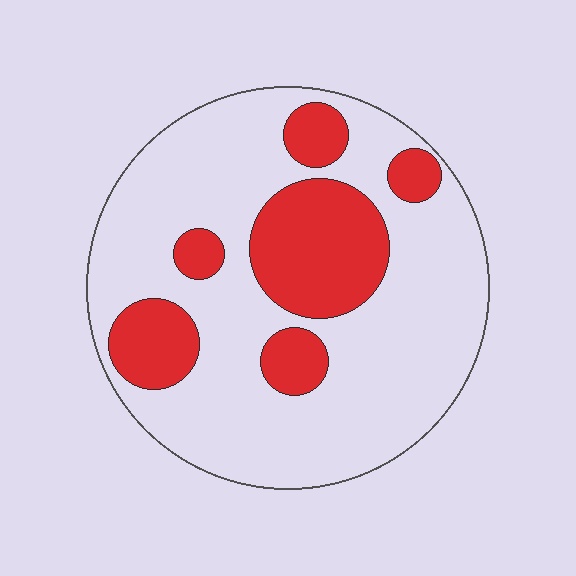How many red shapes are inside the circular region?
6.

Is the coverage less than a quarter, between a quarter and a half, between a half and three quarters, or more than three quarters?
Between a quarter and a half.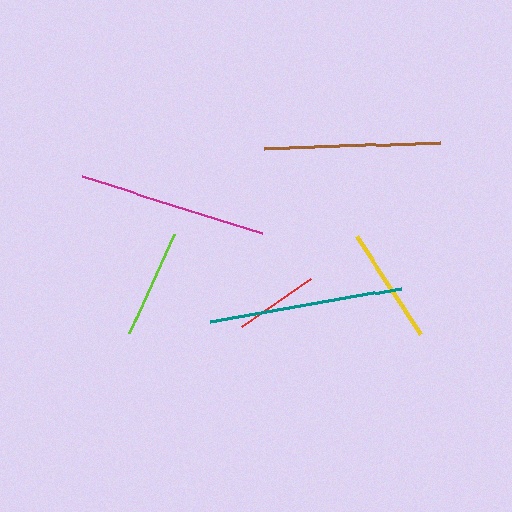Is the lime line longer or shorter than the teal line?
The teal line is longer than the lime line.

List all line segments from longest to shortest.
From longest to shortest: teal, magenta, brown, yellow, lime, red.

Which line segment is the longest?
The teal line is the longest at approximately 194 pixels.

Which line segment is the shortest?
The red line is the shortest at approximately 84 pixels.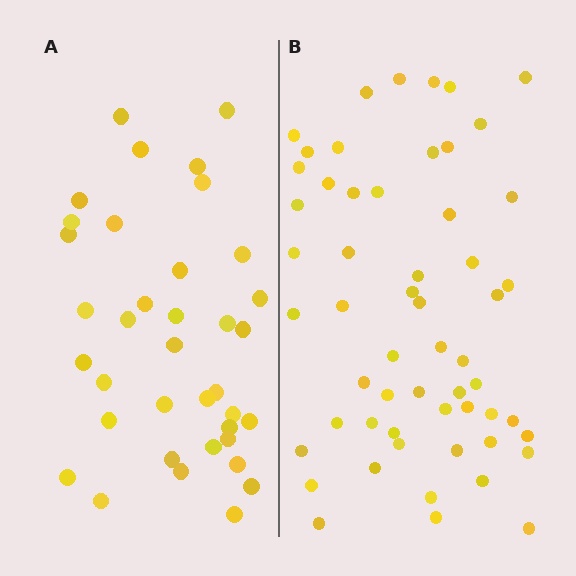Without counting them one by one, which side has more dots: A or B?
Region B (the right region) has more dots.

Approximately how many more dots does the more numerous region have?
Region B has approximately 20 more dots than region A.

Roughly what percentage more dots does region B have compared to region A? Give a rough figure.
About 50% more.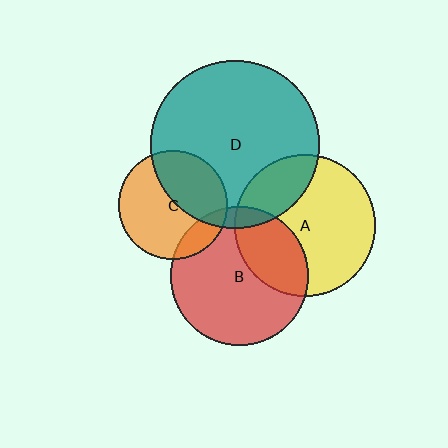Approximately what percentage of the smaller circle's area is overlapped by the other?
Approximately 25%.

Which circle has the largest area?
Circle D (teal).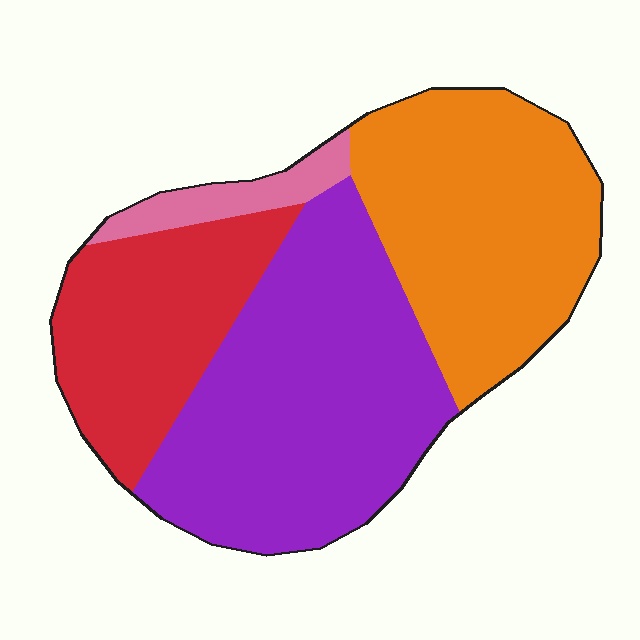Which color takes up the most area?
Purple, at roughly 40%.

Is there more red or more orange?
Orange.